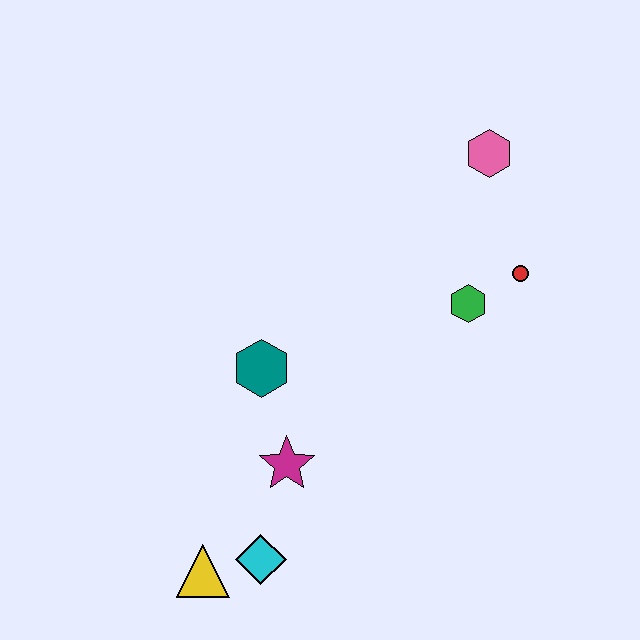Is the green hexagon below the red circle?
Yes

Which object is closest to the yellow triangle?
The cyan diamond is closest to the yellow triangle.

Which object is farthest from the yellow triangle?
The pink hexagon is farthest from the yellow triangle.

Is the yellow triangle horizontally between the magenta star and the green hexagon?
No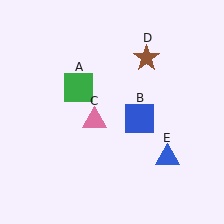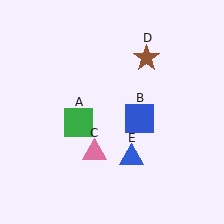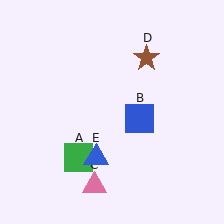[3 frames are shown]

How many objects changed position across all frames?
3 objects changed position: green square (object A), pink triangle (object C), blue triangle (object E).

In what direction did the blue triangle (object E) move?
The blue triangle (object E) moved left.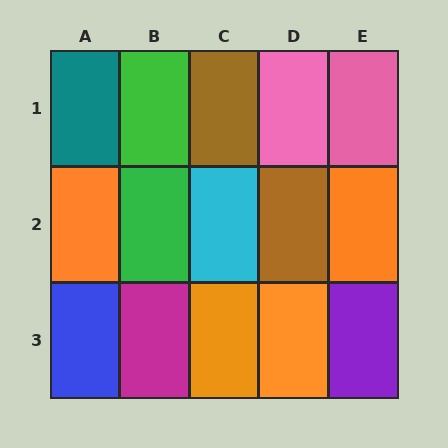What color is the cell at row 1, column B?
Green.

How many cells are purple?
1 cell is purple.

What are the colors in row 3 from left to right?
Blue, magenta, orange, orange, purple.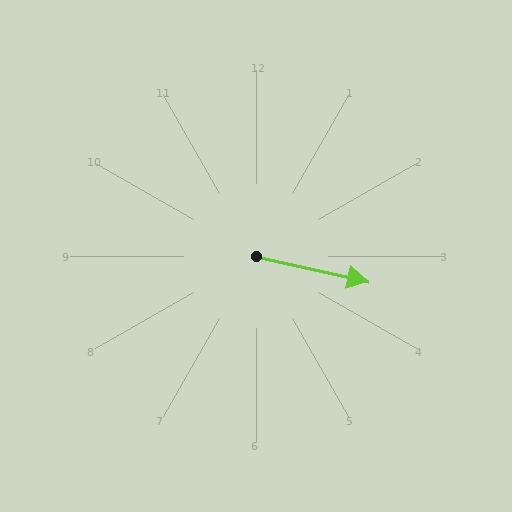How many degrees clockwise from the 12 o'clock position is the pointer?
Approximately 103 degrees.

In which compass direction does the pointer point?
East.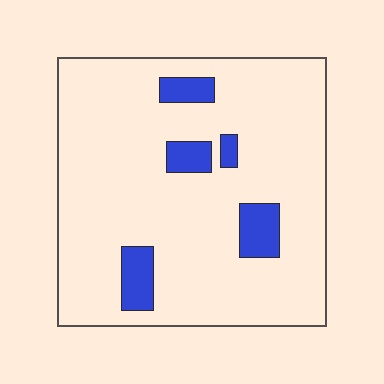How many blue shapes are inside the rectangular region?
5.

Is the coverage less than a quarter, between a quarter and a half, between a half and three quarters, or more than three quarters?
Less than a quarter.